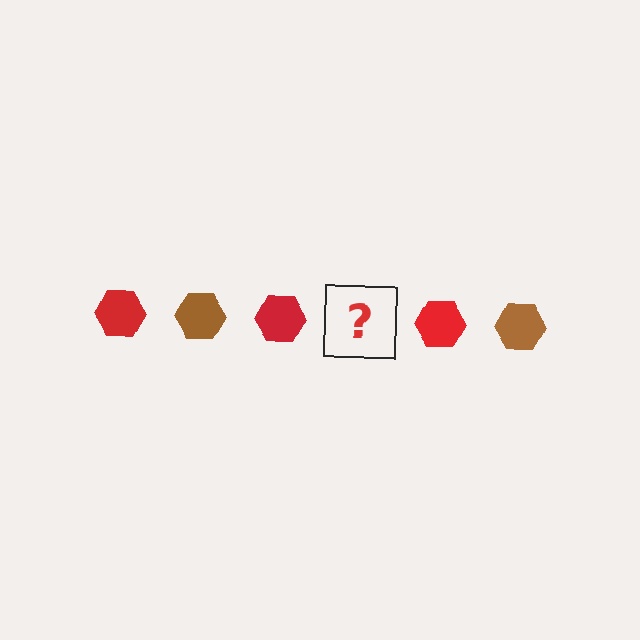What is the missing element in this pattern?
The missing element is a brown hexagon.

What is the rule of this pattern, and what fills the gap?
The rule is that the pattern cycles through red, brown hexagons. The gap should be filled with a brown hexagon.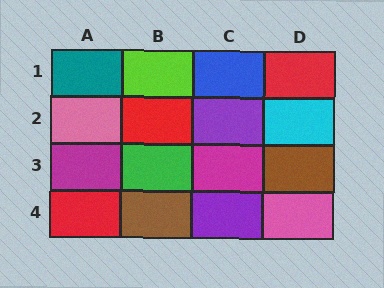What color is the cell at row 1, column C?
Blue.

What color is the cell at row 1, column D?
Red.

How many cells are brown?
2 cells are brown.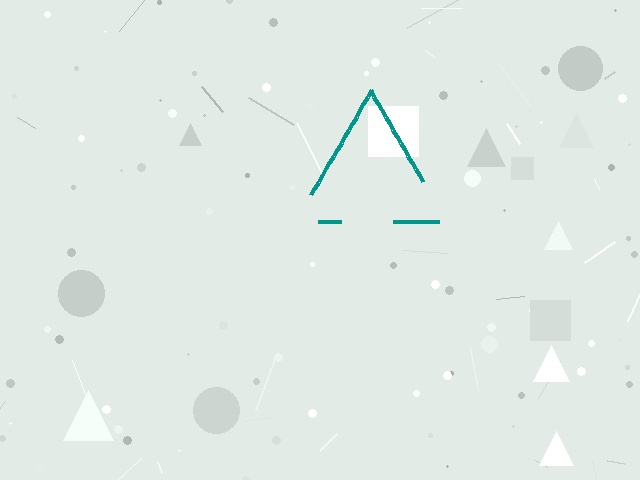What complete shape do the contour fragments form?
The contour fragments form a triangle.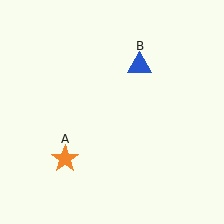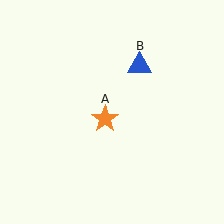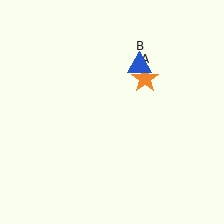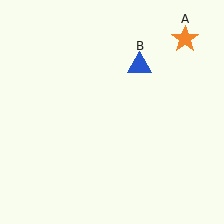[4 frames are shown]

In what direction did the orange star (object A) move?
The orange star (object A) moved up and to the right.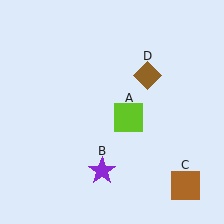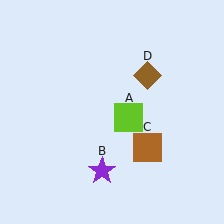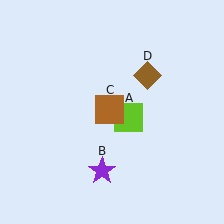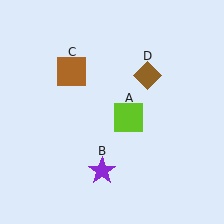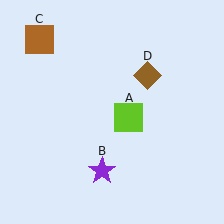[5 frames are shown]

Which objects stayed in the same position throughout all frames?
Lime square (object A) and purple star (object B) and brown diamond (object D) remained stationary.